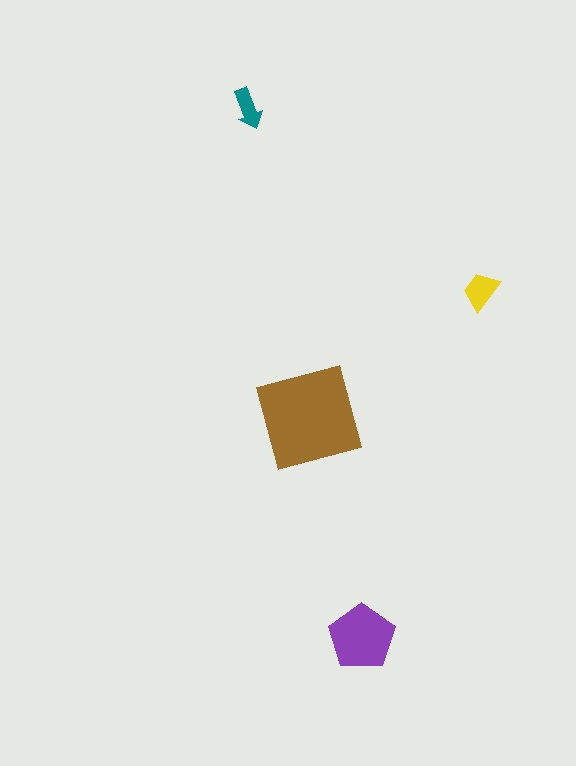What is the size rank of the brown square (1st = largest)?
1st.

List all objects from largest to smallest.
The brown square, the purple pentagon, the yellow trapezoid, the teal arrow.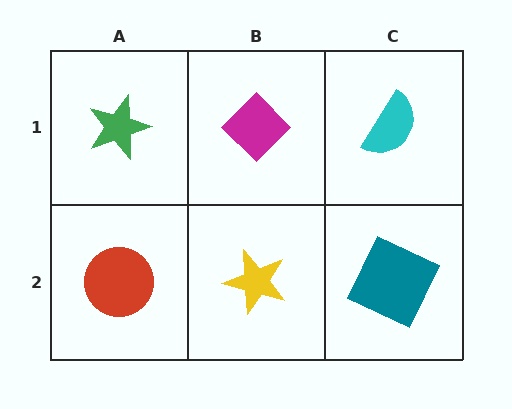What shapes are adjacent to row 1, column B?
A yellow star (row 2, column B), a green star (row 1, column A), a cyan semicircle (row 1, column C).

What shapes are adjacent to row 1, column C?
A teal square (row 2, column C), a magenta diamond (row 1, column B).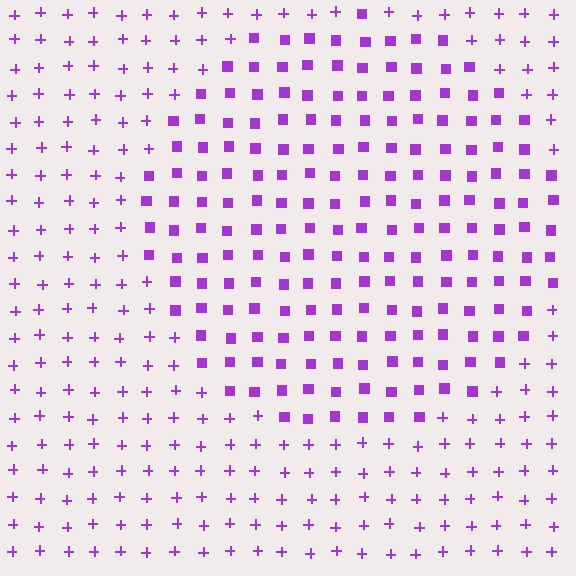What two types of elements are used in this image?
The image uses squares inside the circle region and plus signs outside it.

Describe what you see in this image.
The image is filled with small purple elements arranged in a uniform grid. A circle-shaped region contains squares, while the surrounding area contains plus signs. The boundary is defined purely by the change in element shape.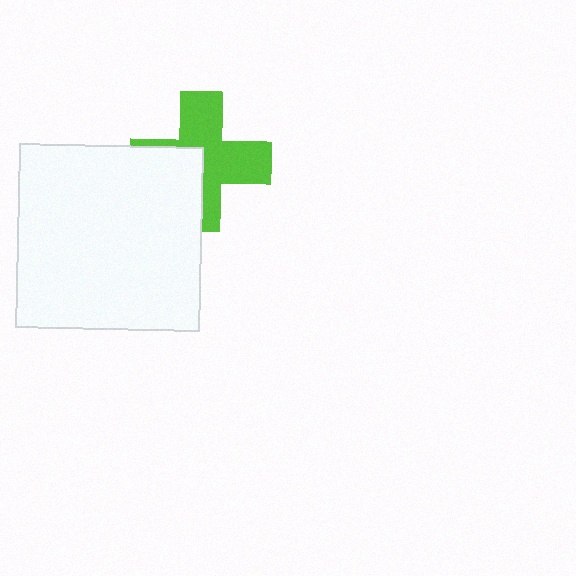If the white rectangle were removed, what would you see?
You would see the complete lime cross.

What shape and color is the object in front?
The object in front is a white rectangle.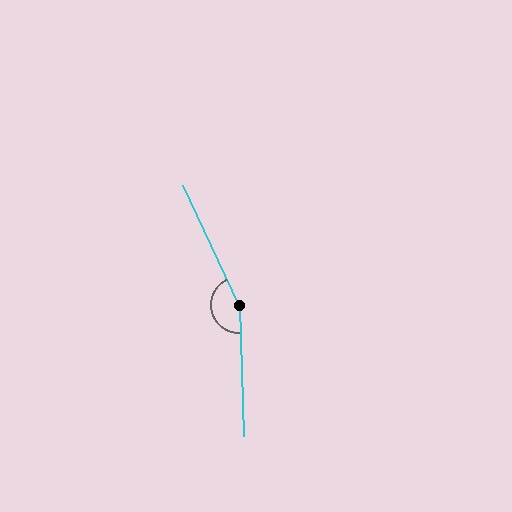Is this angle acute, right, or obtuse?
It is obtuse.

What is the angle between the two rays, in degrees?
Approximately 157 degrees.